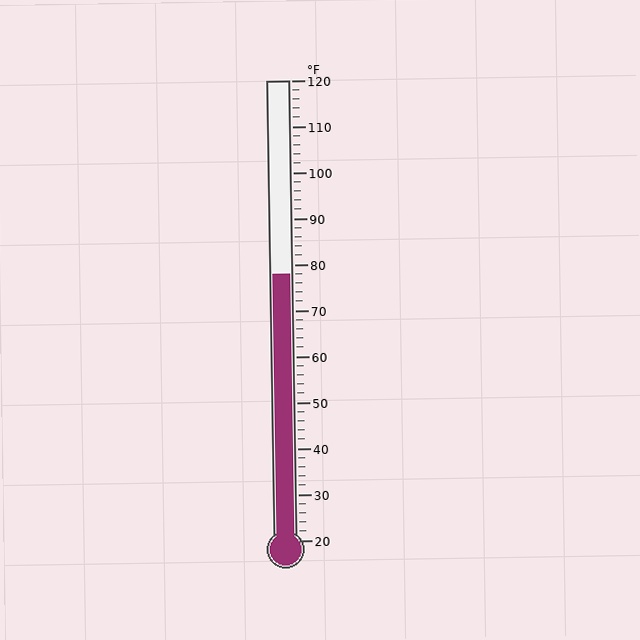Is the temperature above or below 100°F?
The temperature is below 100°F.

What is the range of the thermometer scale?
The thermometer scale ranges from 20°F to 120°F.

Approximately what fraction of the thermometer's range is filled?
The thermometer is filled to approximately 60% of its range.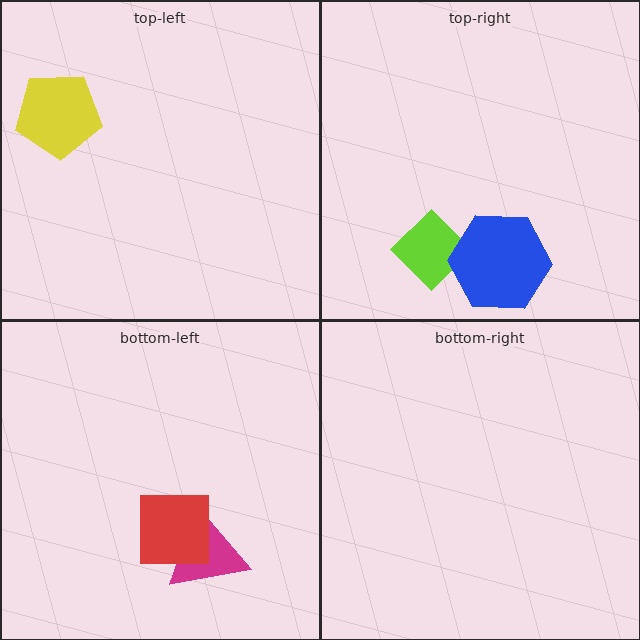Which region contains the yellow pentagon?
The top-left region.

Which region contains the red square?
The bottom-left region.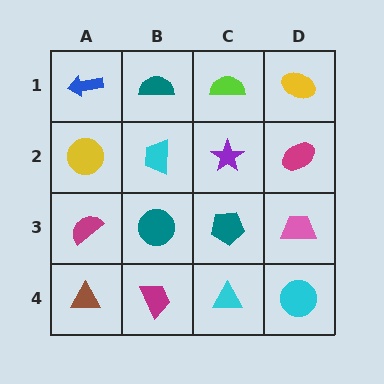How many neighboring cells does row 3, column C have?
4.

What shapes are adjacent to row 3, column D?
A magenta ellipse (row 2, column D), a cyan circle (row 4, column D), a teal pentagon (row 3, column C).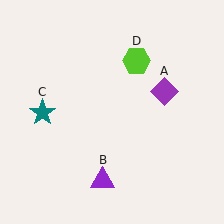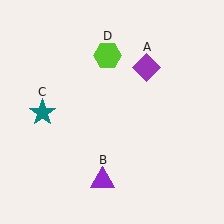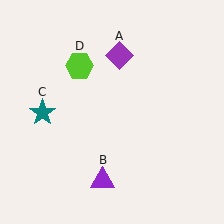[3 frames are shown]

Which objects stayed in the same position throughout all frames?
Purple triangle (object B) and teal star (object C) remained stationary.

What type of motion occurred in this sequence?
The purple diamond (object A), lime hexagon (object D) rotated counterclockwise around the center of the scene.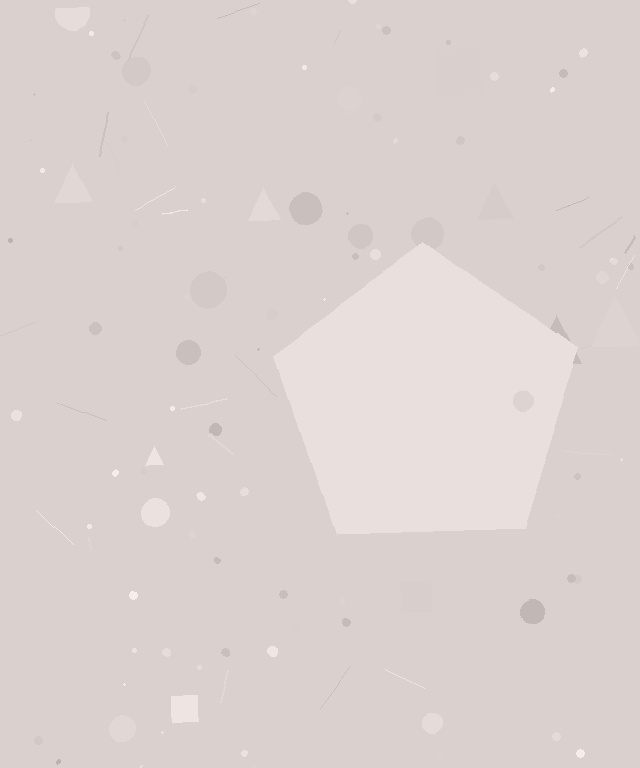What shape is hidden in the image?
A pentagon is hidden in the image.